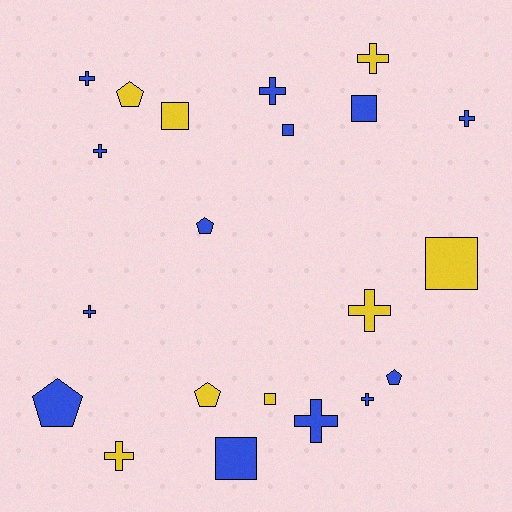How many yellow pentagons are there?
There are 2 yellow pentagons.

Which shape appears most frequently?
Cross, with 10 objects.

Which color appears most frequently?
Blue, with 13 objects.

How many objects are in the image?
There are 21 objects.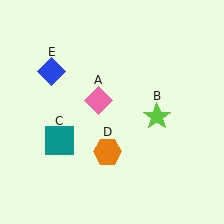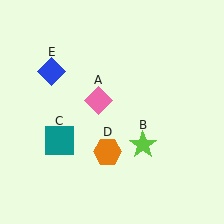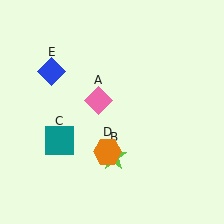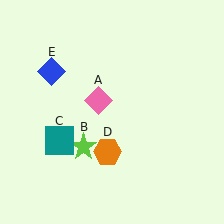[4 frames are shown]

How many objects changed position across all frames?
1 object changed position: lime star (object B).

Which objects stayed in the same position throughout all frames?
Pink diamond (object A) and teal square (object C) and orange hexagon (object D) and blue diamond (object E) remained stationary.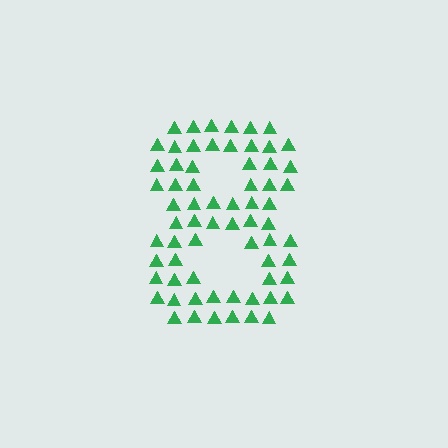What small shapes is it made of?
It is made of small triangles.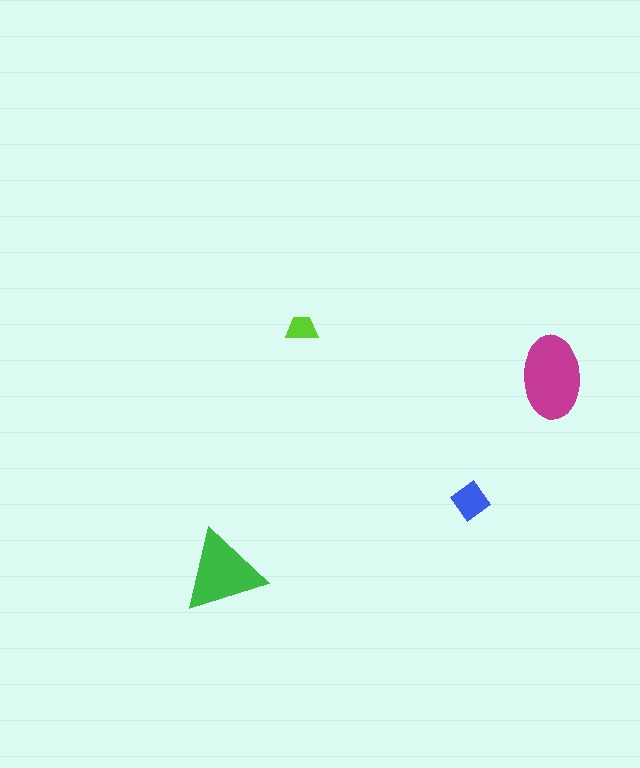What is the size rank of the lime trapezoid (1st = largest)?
4th.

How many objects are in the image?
There are 4 objects in the image.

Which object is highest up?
The lime trapezoid is topmost.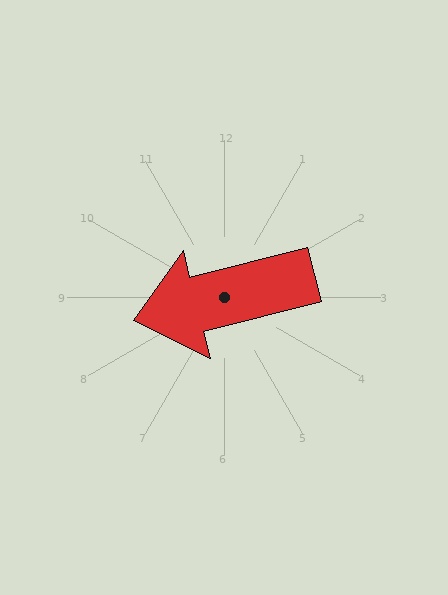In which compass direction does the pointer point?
West.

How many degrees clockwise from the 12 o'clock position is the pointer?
Approximately 256 degrees.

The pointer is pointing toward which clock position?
Roughly 9 o'clock.